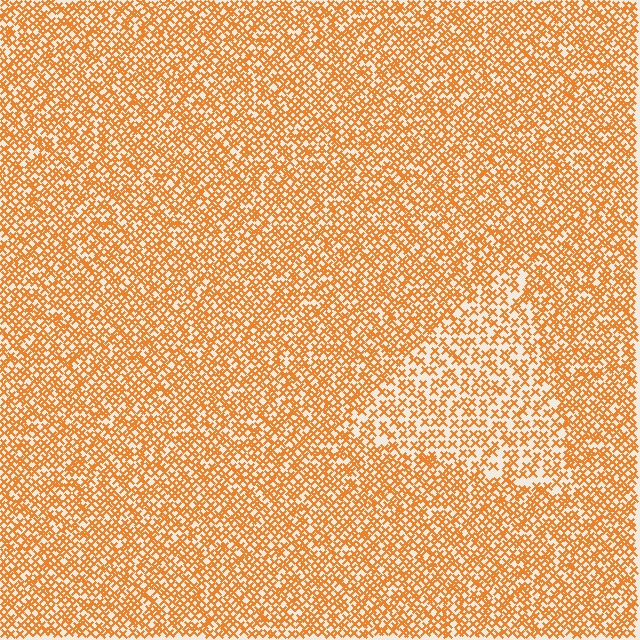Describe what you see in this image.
The image contains small orange elements arranged at two different densities. A triangle-shaped region is visible where the elements are less densely packed than the surrounding area.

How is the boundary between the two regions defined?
The boundary is defined by a change in element density (approximately 1.6x ratio). All elements are the same color, size, and shape.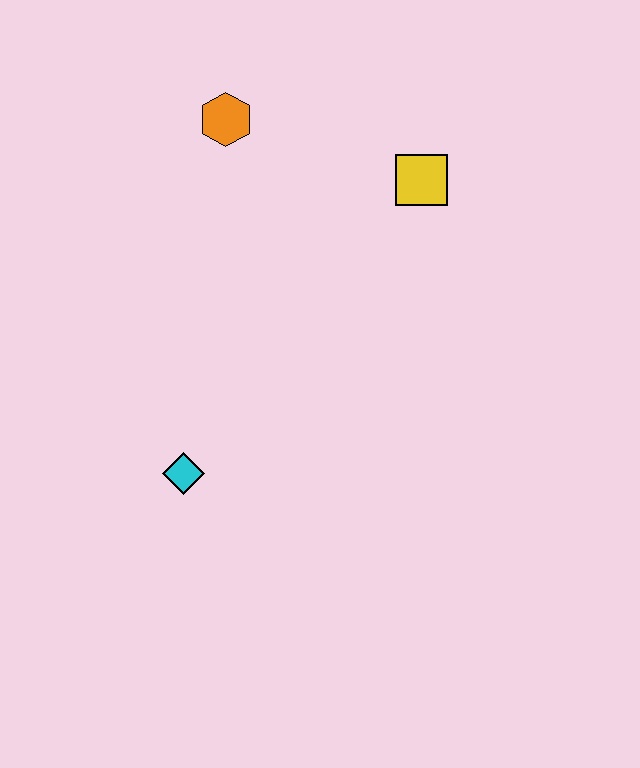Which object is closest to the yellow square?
The orange hexagon is closest to the yellow square.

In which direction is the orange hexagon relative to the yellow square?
The orange hexagon is to the left of the yellow square.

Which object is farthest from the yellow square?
The cyan diamond is farthest from the yellow square.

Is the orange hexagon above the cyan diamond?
Yes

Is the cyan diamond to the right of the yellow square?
No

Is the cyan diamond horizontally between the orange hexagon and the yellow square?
No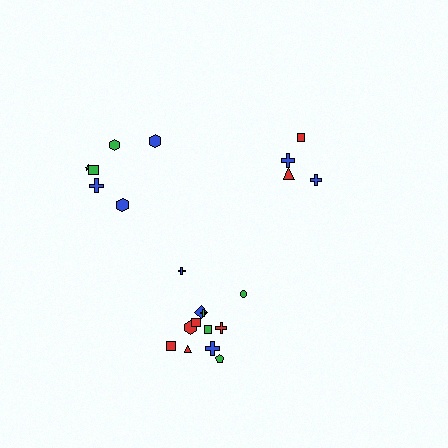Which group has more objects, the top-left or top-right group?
The top-left group.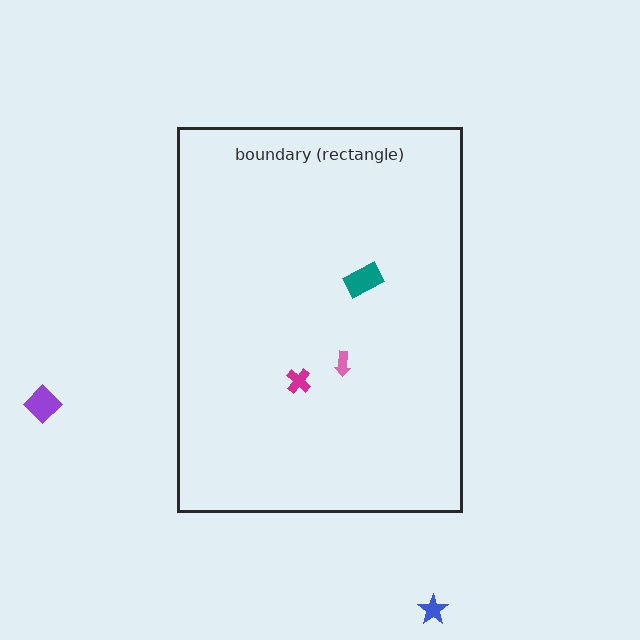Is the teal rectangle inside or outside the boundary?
Inside.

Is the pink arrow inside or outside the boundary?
Inside.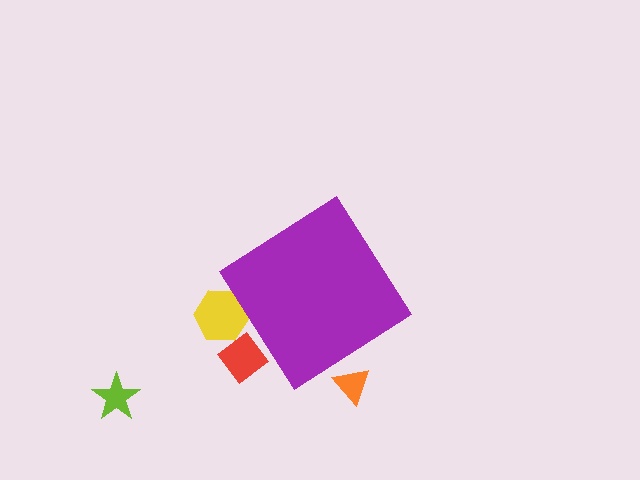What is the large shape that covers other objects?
A purple diamond.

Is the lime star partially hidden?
No, the lime star is fully visible.